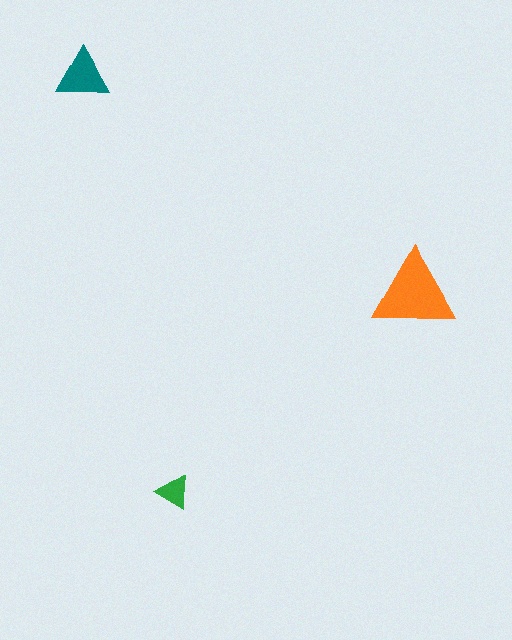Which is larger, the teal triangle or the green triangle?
The teal one.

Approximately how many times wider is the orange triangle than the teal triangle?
About 1.5 times wider.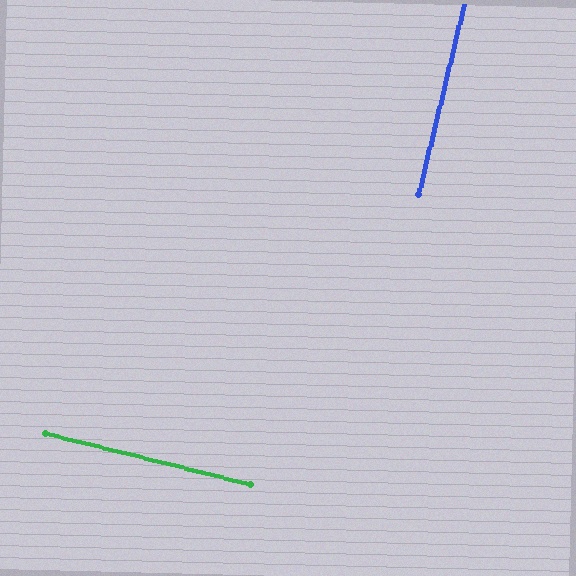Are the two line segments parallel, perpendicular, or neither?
Perpendicular — they meet at approximately 90°.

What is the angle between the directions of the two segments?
Approximately 90 degrees.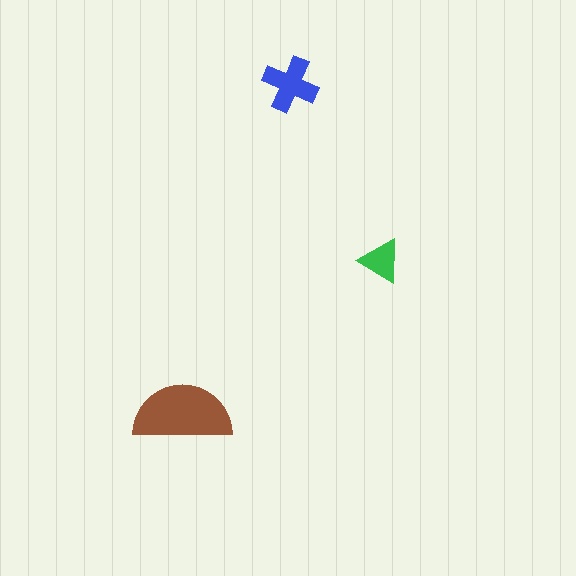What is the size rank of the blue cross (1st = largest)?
2nd.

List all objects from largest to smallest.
The brown semicircle, the blue cross, the green triangle.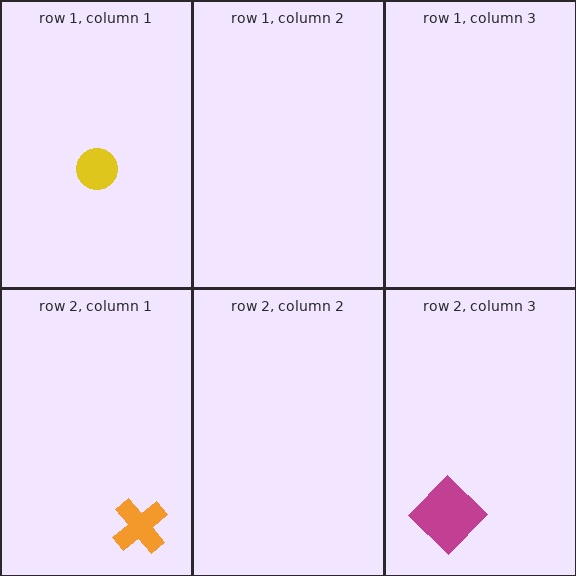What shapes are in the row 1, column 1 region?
The yellow circle.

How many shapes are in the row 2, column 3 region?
1.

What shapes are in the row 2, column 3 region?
The magenta diamond.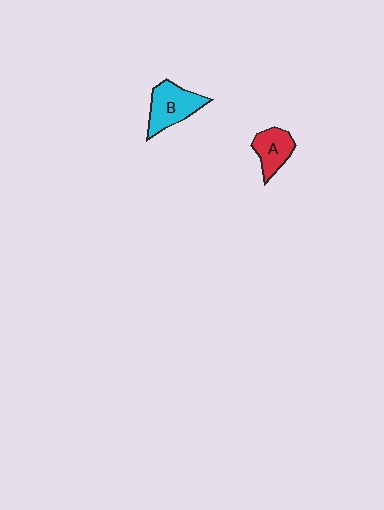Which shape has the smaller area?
Shape A (red).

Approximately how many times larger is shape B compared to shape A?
Approximately 1.4 times.